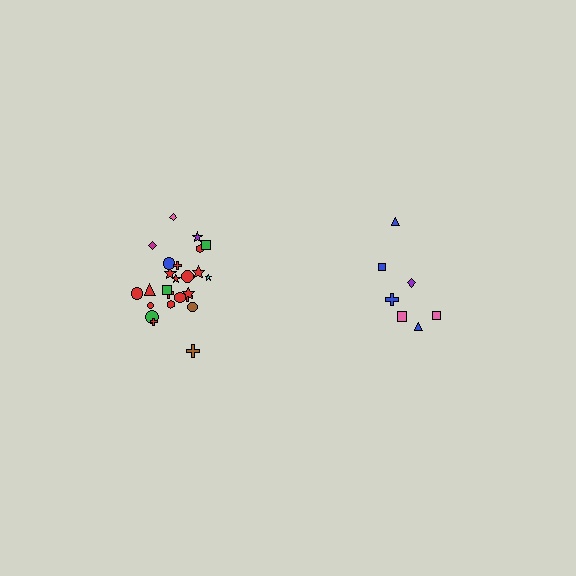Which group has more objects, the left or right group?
The left group.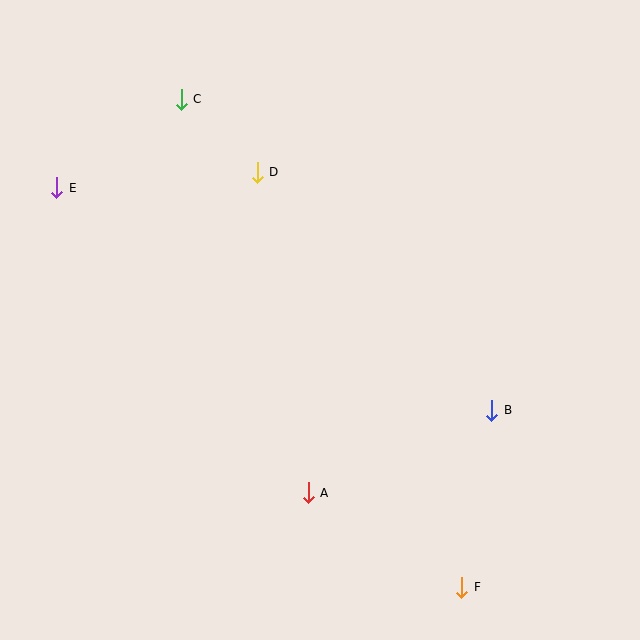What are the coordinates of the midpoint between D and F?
The midpoint between D and F is at (360, 380).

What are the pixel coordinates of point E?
Point E is at (57, 188).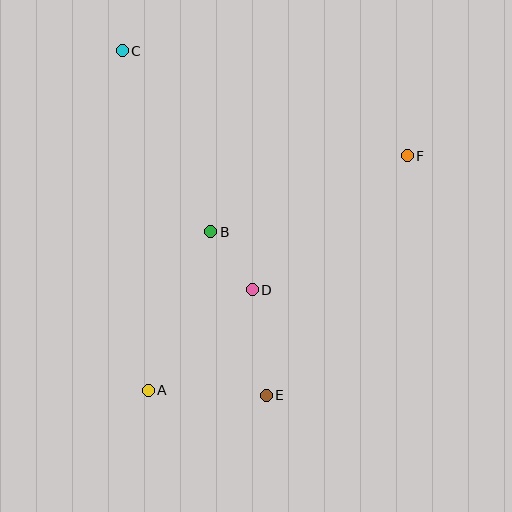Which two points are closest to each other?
Points B and D are closest to each other.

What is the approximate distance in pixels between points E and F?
The distance between E and F is approximately 278 pixels.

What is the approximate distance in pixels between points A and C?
The distance between A and C is approximately 341 pixels.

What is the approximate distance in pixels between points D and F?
The distance between D and F is approximately 205 pixels.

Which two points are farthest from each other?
Points C and E are farthest from each other.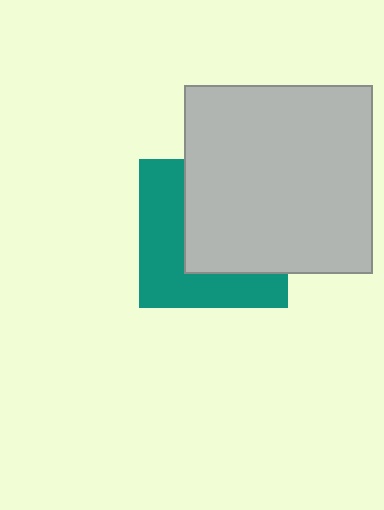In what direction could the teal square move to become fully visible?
The teal square could move toward the lower-left. That would shift it out from behind the light gray square entirely.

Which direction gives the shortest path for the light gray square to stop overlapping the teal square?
Moving toward the upper-right gives the shortest separation.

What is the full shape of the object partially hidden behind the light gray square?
The partially hidden object is a teal square.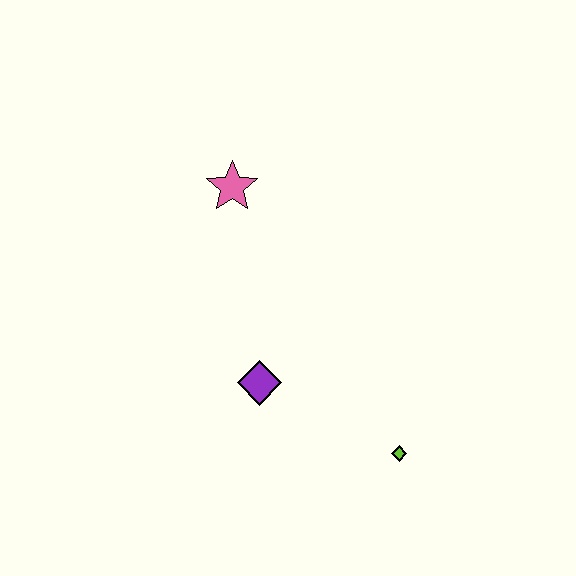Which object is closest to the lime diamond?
The purple diamond is closest to the lime diamond.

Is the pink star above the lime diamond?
Yes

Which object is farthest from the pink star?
The lime diamond is farthest from the pink star.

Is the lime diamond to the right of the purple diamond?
Yes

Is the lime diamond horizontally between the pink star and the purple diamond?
No